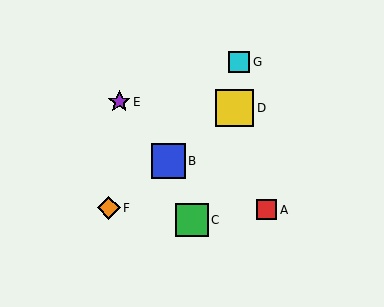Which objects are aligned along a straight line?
Objects B, D, F are aligned along a straight line.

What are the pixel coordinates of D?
Object D is at (235, 108).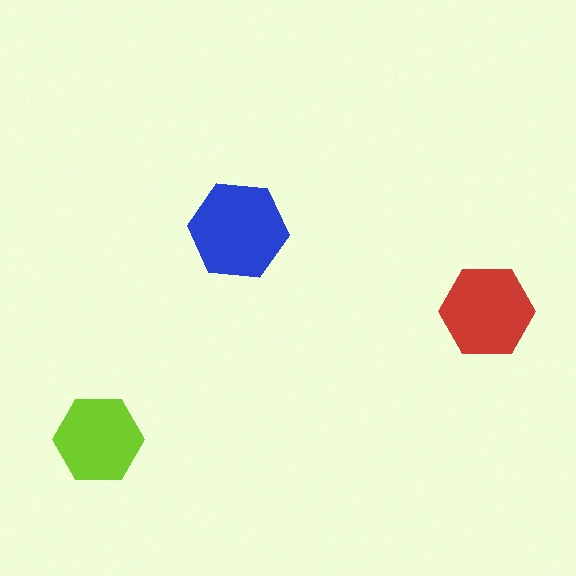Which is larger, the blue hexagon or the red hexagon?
The blue one.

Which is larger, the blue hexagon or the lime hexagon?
The blue one.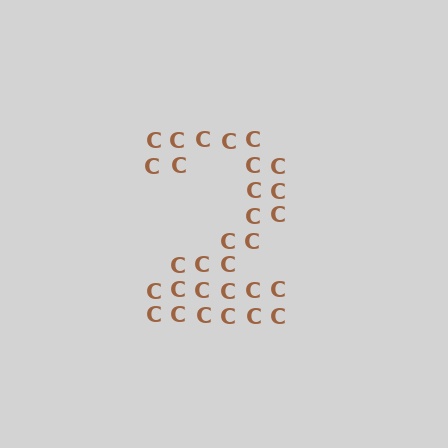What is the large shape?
The large shape is the digit 2.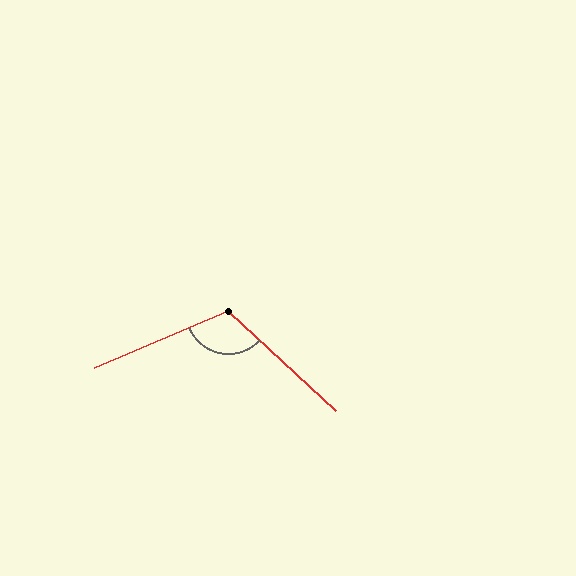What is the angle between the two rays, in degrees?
Approximately 114 degrees.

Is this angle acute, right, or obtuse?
It is obtuse.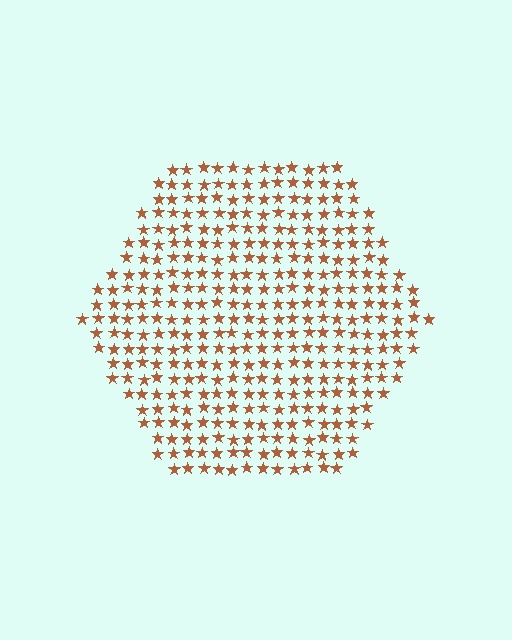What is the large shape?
The large shape is a hexagon.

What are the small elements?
The small elements are stars.